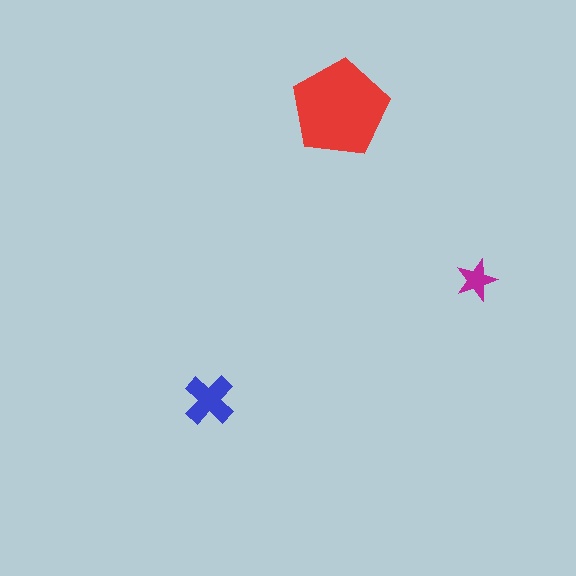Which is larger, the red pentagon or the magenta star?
The red pentagon.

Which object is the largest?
The red pentagon.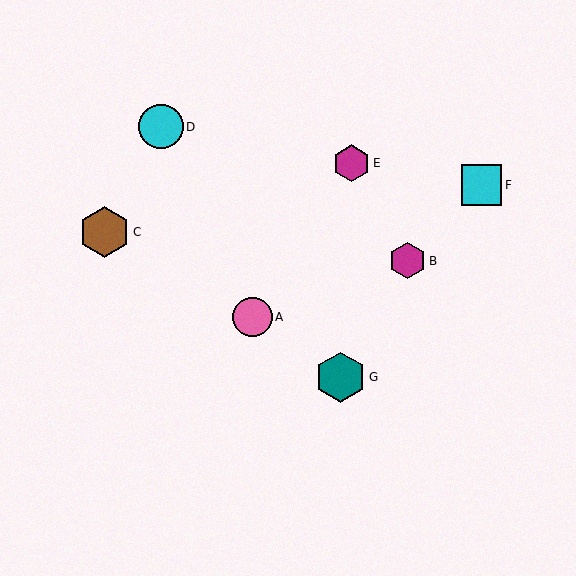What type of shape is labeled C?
Shape C is a brown hexagon.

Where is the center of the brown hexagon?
The center of the brown hexagon is at (105, 232).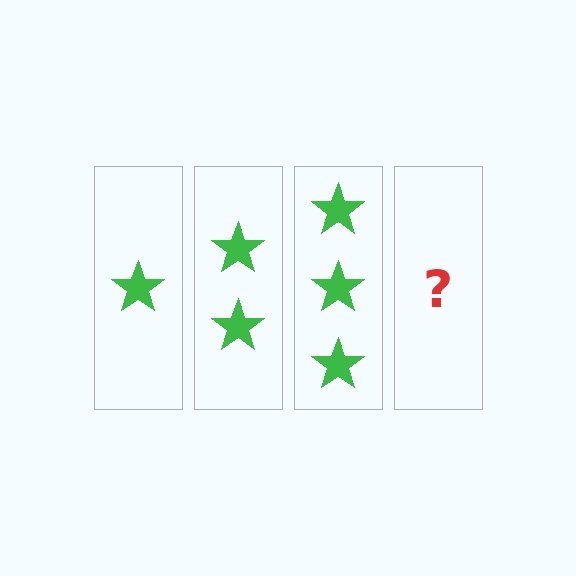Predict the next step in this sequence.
The next step is 4 stars.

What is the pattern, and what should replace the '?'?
The pattern is that each step adds one more star. The '?' should be 4 stars.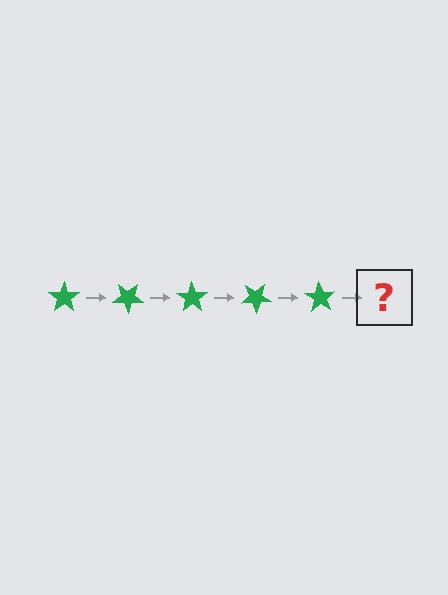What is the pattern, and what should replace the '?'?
The pattern is that the star rotates 35 degrees each step. The '?' should be a green star rotated 175 degrees.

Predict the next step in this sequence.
The next step is a green star rotated 175 degrees.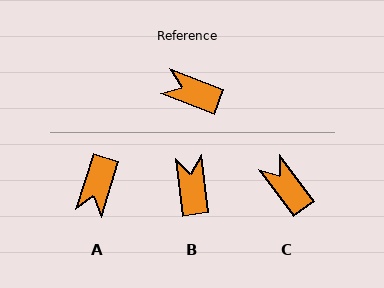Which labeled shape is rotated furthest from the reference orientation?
A, about 93 degrees away.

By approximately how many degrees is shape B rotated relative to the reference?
Approximately 62 degrees clockwise.